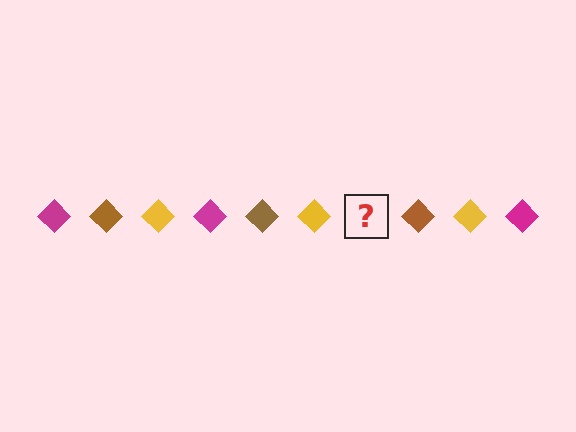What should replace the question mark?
The question mark should be replaced with a magenta diamond.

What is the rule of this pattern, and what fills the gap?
The rule is that the pattern cycles through magenta, brown, yellow diamonds. The gap should be filled with a magenta diamond.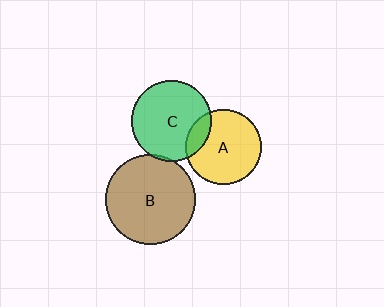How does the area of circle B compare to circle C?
Approximately 1.2 times.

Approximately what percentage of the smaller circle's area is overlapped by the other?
Approximately 15%.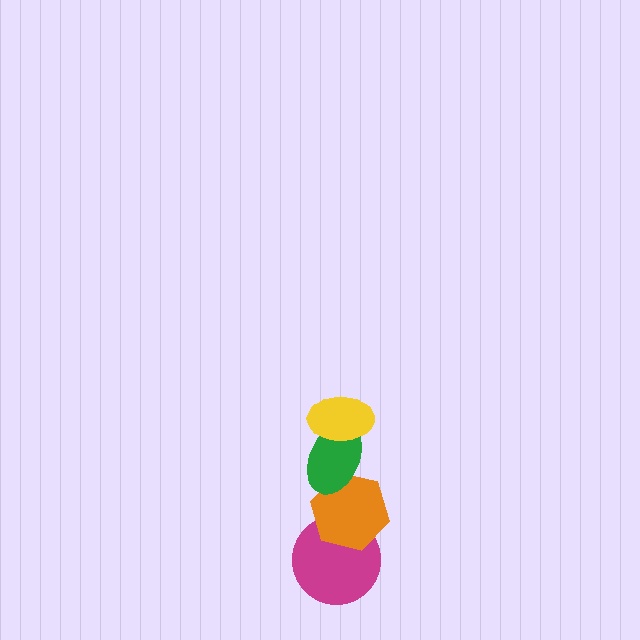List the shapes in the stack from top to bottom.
From top to bottom: the yellow ellipse, the green ellipse, the orange hexagon, the magenta circle.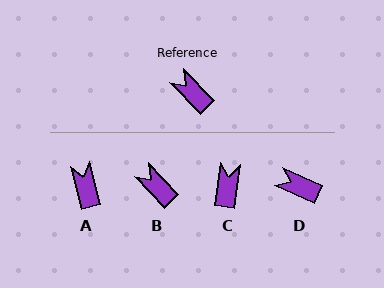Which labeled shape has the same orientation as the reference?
B.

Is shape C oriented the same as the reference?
No, it is off by about 52 degrees.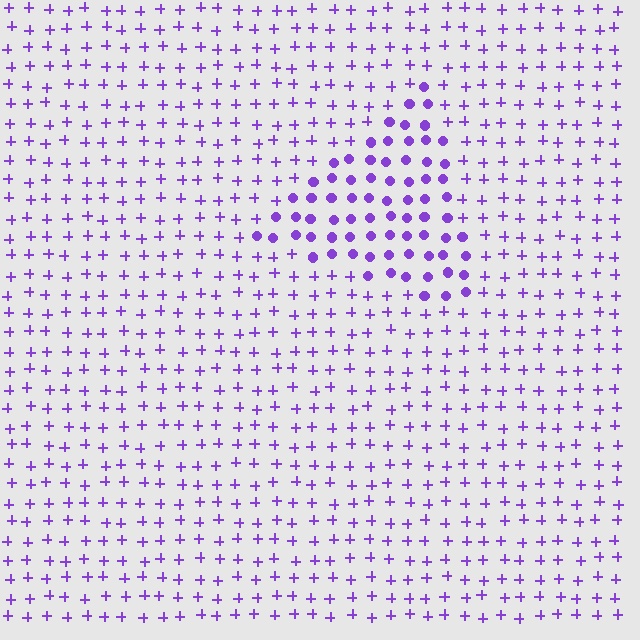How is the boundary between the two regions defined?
The boundary is defined by a change in element shape: circles inside vs. plus signs outside. All elements share the same color and spacing.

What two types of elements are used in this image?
The image uses circles inside the triangle region and plus signs outside it.